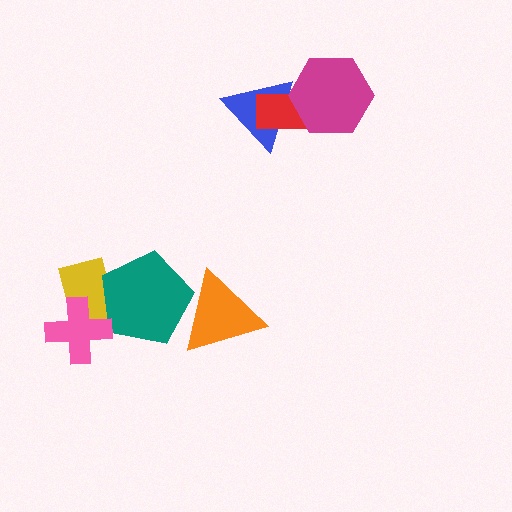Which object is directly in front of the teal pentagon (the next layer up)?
The orange triangle is directly in front of the teal pentagon.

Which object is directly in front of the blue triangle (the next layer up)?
The red rectangle is directly in front of the blue triangle.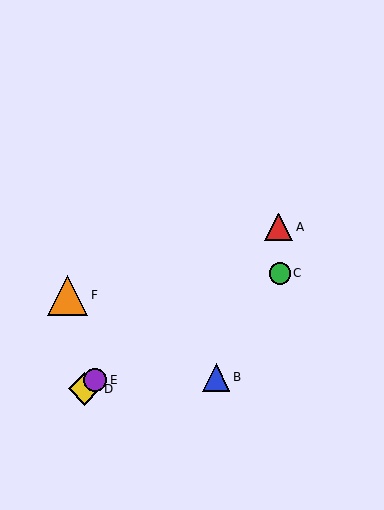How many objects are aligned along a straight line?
3 objects (A, D, E) are aligned along a straight line.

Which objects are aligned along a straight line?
Objects A, D, E are aligned along a straight line.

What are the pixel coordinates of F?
Object F is at (67, 295).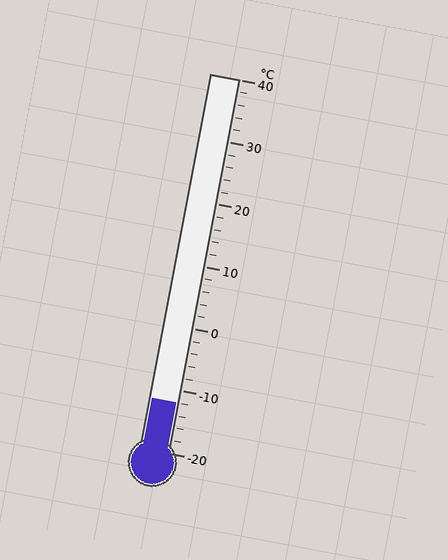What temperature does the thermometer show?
The thermometer shows approximately -12°C.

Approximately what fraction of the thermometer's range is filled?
The thermometer is filled to approximately 15% of its range.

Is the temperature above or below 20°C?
The temperature is below 20°C.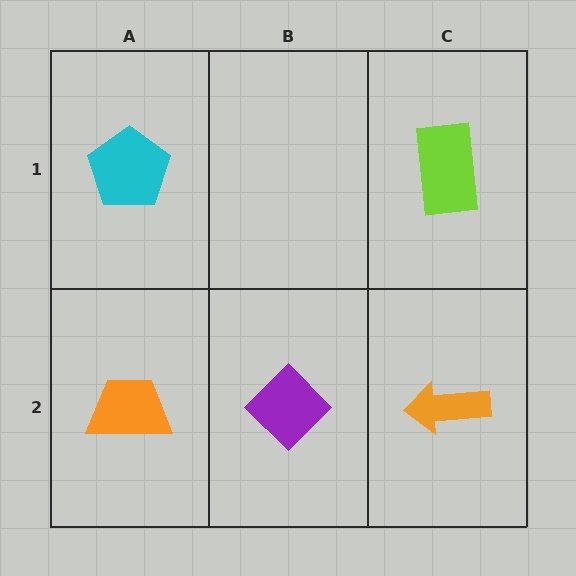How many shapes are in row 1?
2 shapes.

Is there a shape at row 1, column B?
No, that cell is empty.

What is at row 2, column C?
An orange arrow.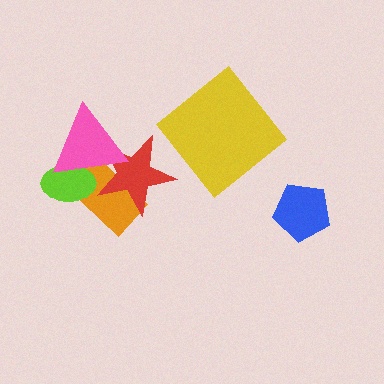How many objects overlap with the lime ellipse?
2 objects overlap with the lime ellipse.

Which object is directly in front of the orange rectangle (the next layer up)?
The lime ellipse is directly in front of the orange rectangle.